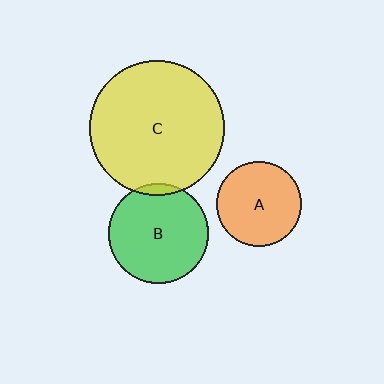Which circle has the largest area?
Circle C (yellow).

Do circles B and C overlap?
Yes.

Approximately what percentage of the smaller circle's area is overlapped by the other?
Approximately 5%.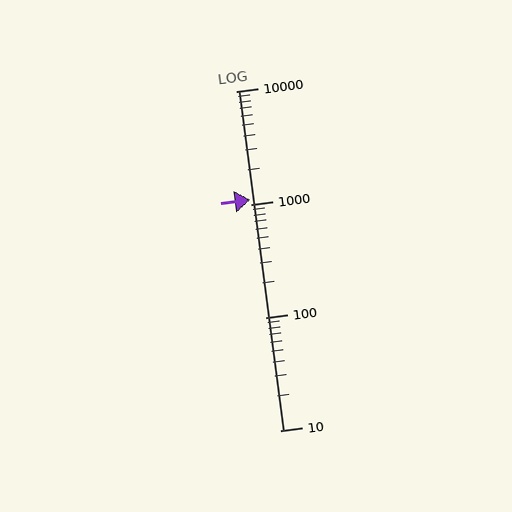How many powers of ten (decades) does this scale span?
The scale spans 3 decades, from 10 to 10000.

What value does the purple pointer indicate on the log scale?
The pointer indicates approximately 1100.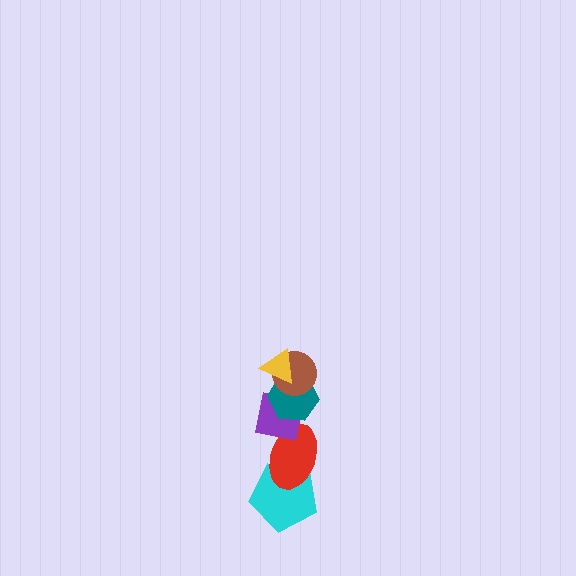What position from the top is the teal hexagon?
The teal hexagon is 3rd from the top.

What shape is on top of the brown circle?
The yellow triangle is on top of the brown circle.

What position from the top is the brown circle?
The brown circle is 2nd from the top.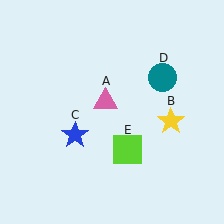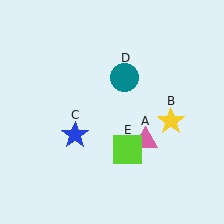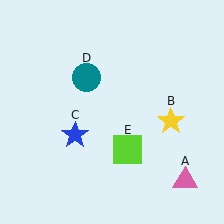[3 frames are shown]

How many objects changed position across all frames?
2 objects changed position: pink triangle (object A), teal circle (object D).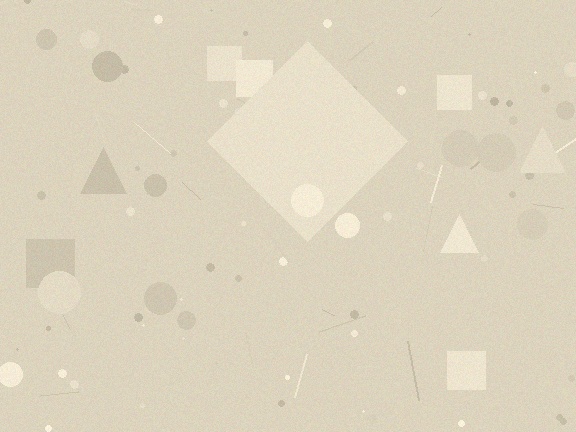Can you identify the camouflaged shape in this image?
The camouflaged shape is a diamond.